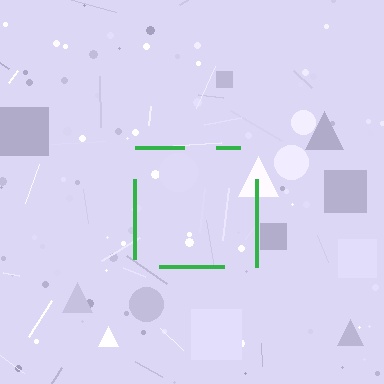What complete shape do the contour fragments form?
The contour fragments form a square.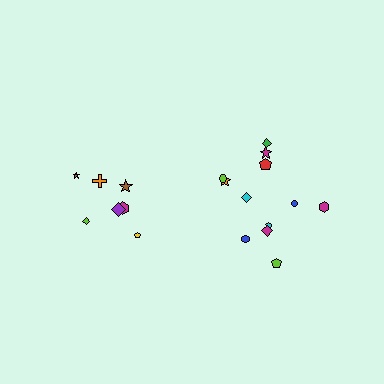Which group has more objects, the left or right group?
The right group.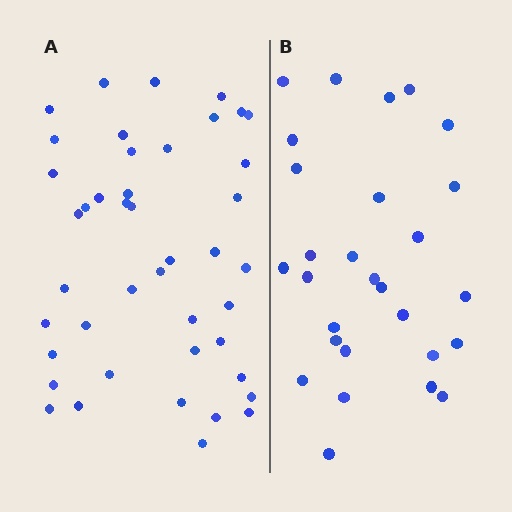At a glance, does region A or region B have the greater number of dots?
Region A (the left region) has more dots.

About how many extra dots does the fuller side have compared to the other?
Region A has approximately 15 more dots than region B.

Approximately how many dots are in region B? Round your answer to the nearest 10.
About 30 dots. (The exact count is 28, which rounds to 30.)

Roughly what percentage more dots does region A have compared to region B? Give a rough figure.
About 55% more.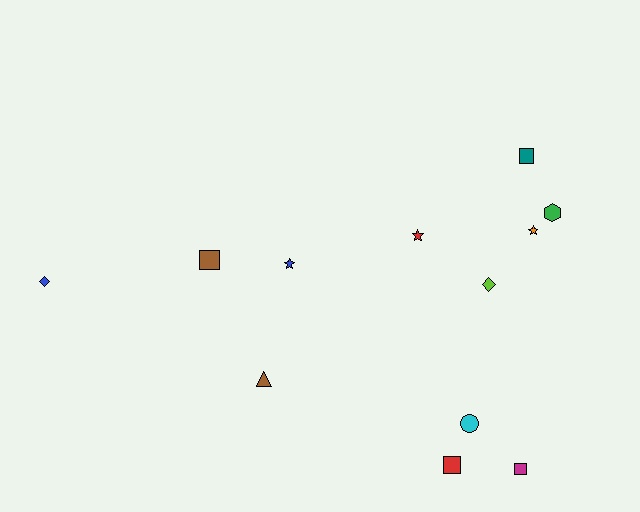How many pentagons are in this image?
There are no pentagons.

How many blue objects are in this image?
There are 2 blue objects.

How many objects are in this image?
There are 12 objects.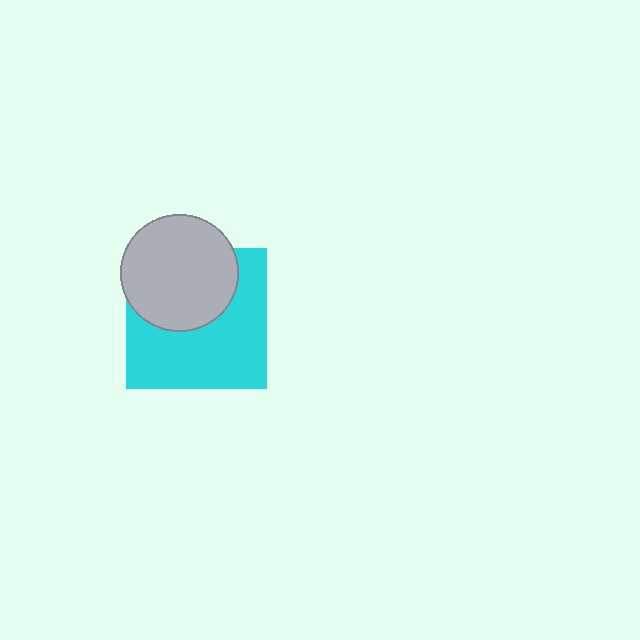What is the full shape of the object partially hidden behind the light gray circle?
The partially hidden object is a cyan square.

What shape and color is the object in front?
The object in front is a light gray circle.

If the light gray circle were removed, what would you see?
You would see the complete cyan square.